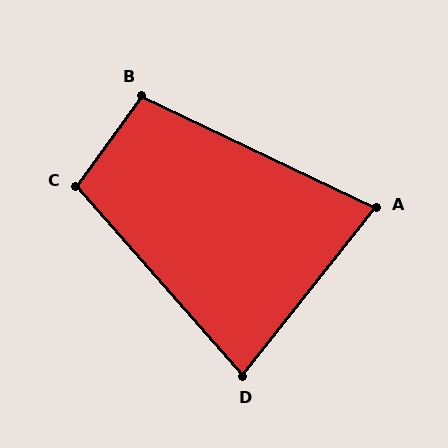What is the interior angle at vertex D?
Approximately 80 degrees (acute).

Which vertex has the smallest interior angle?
A, at approximately 77 degrees.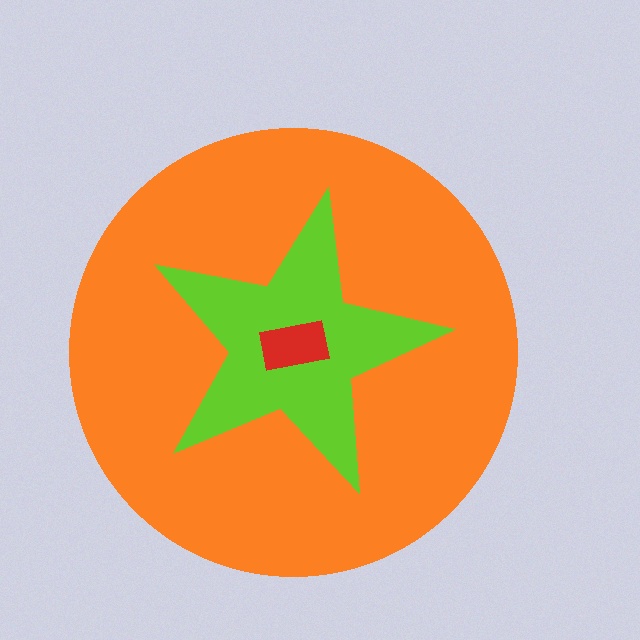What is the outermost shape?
The orange circle.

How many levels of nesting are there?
3.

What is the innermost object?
The red rectangle.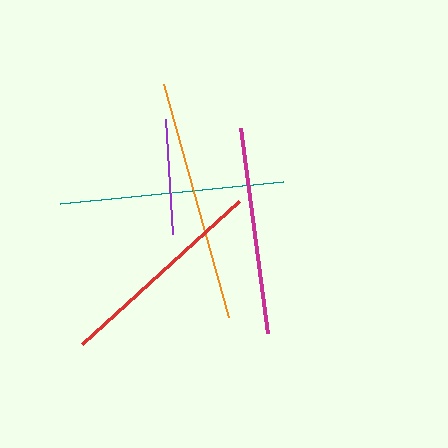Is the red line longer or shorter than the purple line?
The red line is longer than the purple line.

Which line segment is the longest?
The orange line is the longest at approximately 241 pixels.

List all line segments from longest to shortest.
From longest to shortest: orange, teal, red, magenta, purple.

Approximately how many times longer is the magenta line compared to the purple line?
The magenta line is approximately 1.8 times the length of the purple line.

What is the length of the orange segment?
The orange segment is approximately 241 pixels long.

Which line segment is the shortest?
The purple line is the shortest at approximately 114 pixels.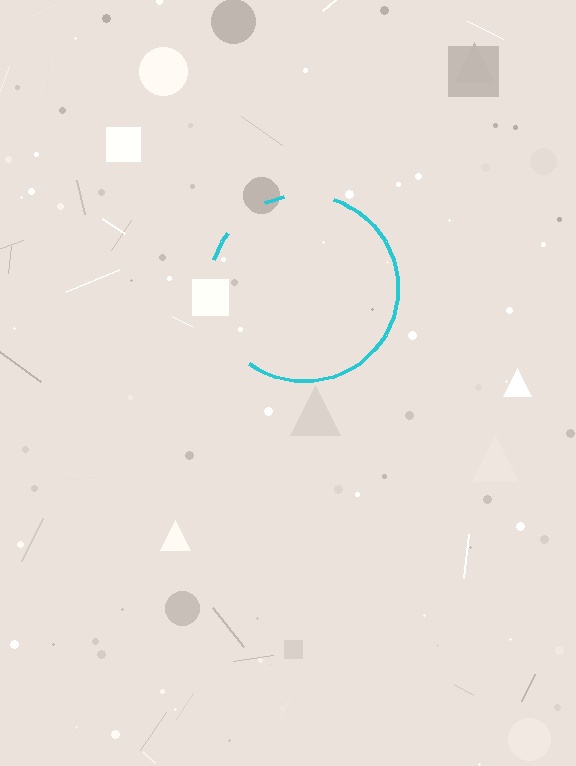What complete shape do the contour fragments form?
The contour fragments form a circle.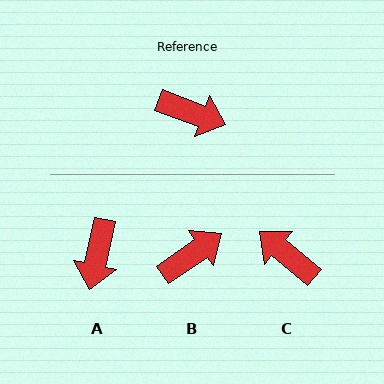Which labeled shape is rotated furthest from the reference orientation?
C, about 160 degrees away.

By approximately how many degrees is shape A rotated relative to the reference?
Approximately 82 degrees clockwise.